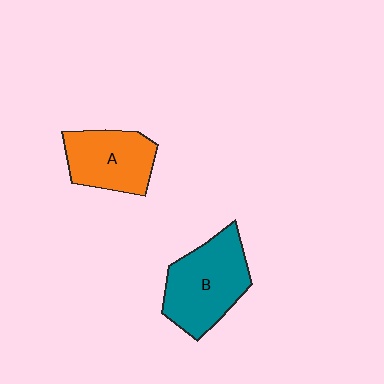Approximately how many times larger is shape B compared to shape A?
Approximately 1.3 times.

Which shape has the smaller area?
Shape A (orange).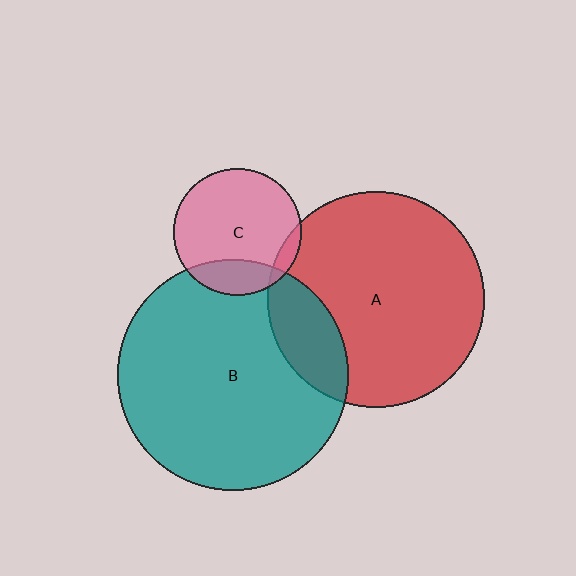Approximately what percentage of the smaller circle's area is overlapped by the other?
Approximately 5%.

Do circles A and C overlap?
Yes.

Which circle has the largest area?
Circle B (teal).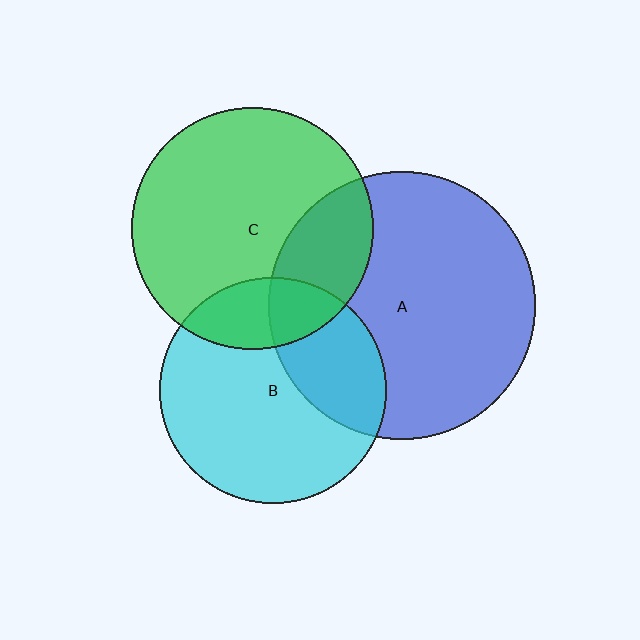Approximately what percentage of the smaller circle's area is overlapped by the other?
Approximately 30%.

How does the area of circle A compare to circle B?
Approximately 1.4 times.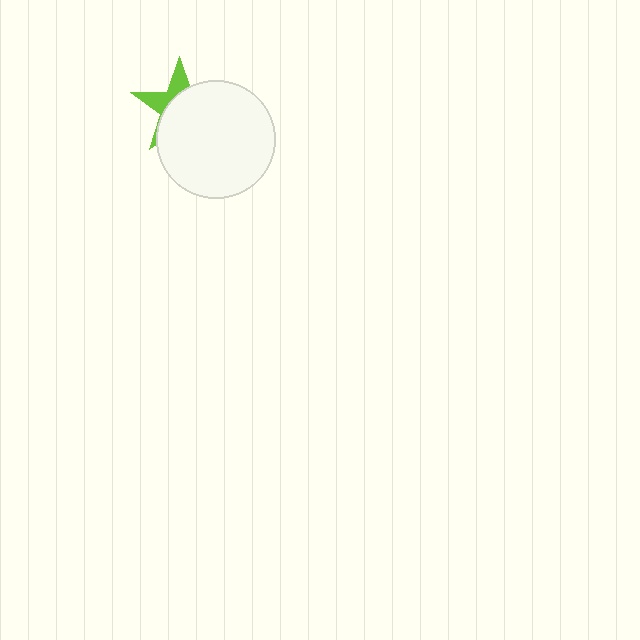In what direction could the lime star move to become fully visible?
The lime star could move toward the upper-left. That would shift it out from behind the white circle entirely.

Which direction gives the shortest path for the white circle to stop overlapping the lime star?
Moving toward the lower-right gives the shortest separation.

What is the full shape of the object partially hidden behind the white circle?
The partially hidden object is a lime star.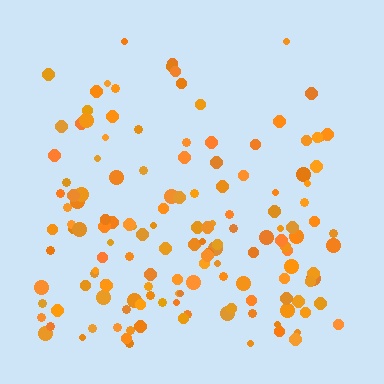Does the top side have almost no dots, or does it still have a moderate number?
Still a moderate number, just noticeably fewer than the bottom.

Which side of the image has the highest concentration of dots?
The bottom.